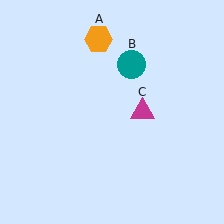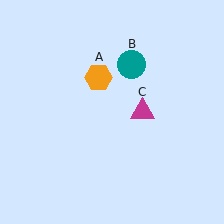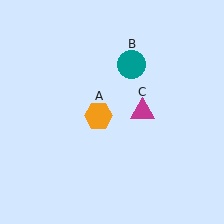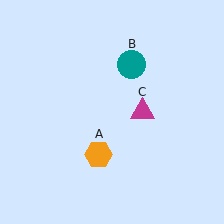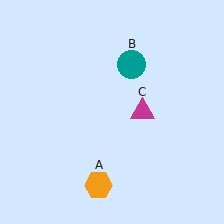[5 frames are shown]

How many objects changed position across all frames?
1 object changed position: orange hexagon (object A).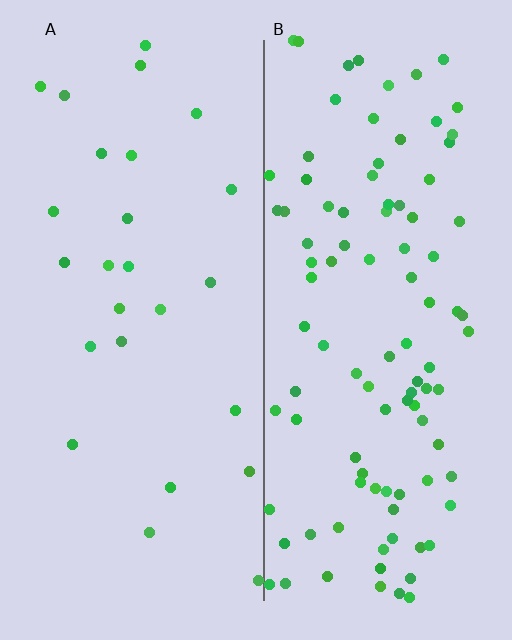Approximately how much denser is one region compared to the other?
Approximately 3.9× — region B over region A.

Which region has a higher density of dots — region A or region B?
B (the right).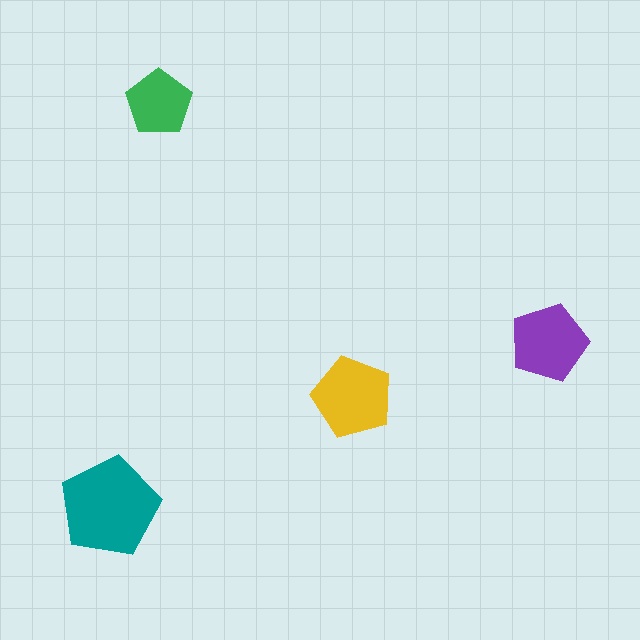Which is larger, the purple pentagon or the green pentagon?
The purple one.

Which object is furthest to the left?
The teal pentagon is leftmost.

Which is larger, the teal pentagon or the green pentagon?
The teal one.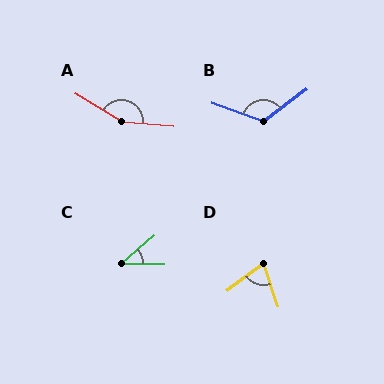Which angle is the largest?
A, at approximately 154 degrees.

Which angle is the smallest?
C, at approximately 41 degrees.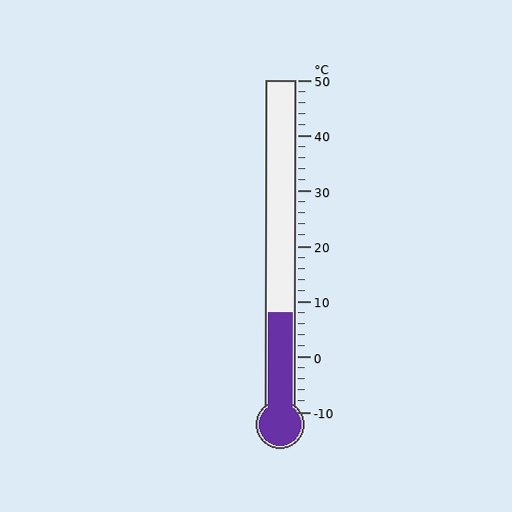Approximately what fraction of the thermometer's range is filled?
The thermometer is filled to approximately 30% of its range.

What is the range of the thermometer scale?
The thermometer scale ranges from -10°C to 50°C.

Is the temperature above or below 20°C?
The temperature is below 20°C.